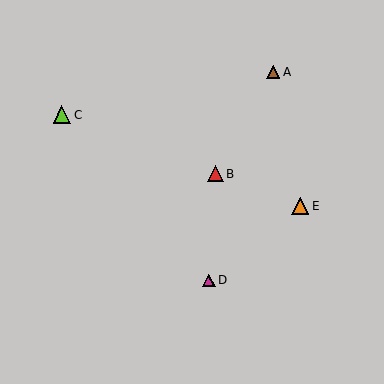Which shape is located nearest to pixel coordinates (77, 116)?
The lime triangle (labeled C) at (62, 115) is nearest to that location.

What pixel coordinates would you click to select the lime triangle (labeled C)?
Click at (62, 115) to select the lime triangle C.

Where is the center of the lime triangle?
The center of the lime triangle is at (62, 115).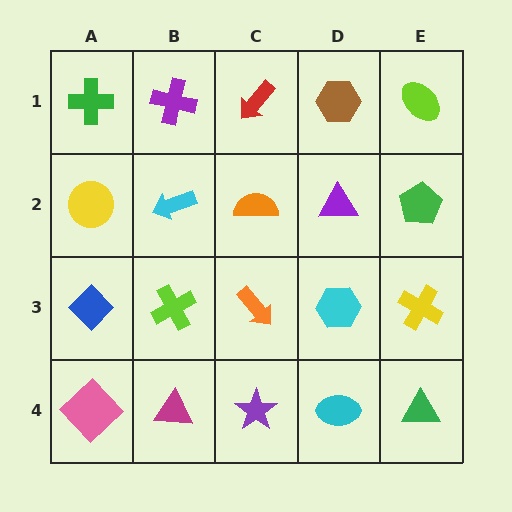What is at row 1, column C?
A red arrow.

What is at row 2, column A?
A yellow circle.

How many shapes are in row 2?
5 shapes.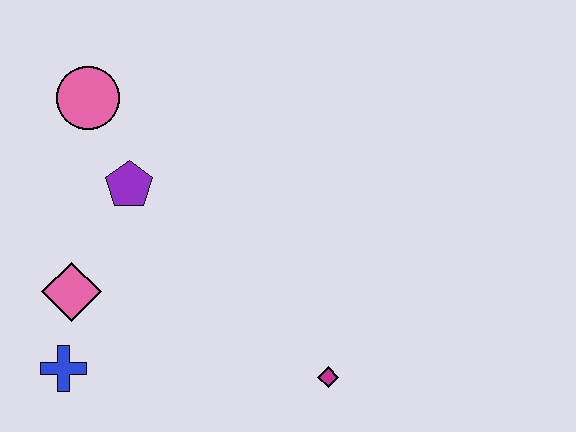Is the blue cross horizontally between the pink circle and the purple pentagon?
No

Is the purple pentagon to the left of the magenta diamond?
Yes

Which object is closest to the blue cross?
The pink diamond is closest to the blue cross.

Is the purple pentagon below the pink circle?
Yes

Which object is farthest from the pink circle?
The magenta diamond is farthest from the pink circle.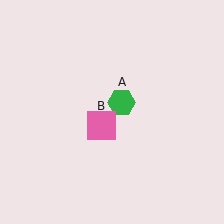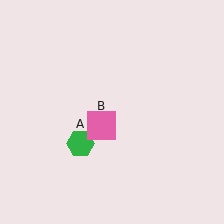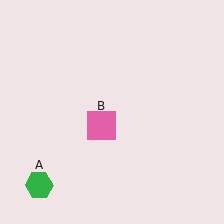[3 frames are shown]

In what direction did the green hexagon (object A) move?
The green hexagon (object A) moved down and to the left.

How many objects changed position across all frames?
1 object changed position: green hexagon (object A).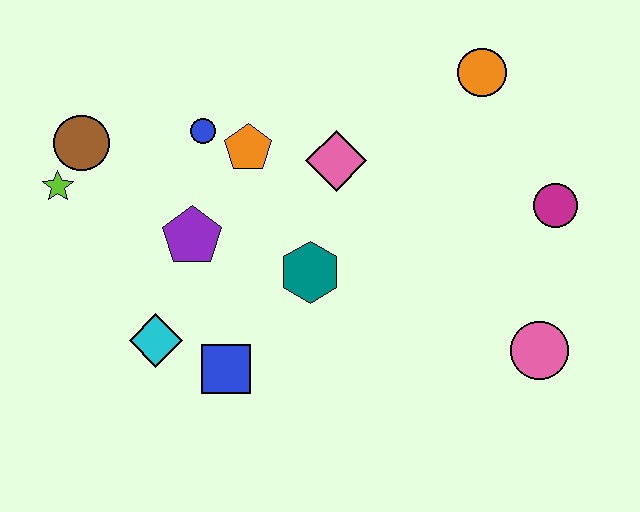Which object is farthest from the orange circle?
The lime star is farthest from the orange circle.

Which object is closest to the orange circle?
The magenta circle is closest to the orange circle.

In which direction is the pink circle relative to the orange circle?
The pink circle is below the orange circle.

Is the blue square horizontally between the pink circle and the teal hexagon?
No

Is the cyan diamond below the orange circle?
Yes